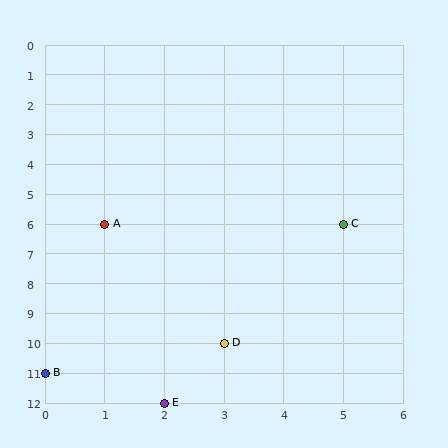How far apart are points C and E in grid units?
Points C and E are 3 columns and 6 rows apart (about 6.7 grid units diagonally).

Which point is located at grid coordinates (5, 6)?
Point C is at (5, 6).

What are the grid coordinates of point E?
Point E is at grid coordinates (2, 12).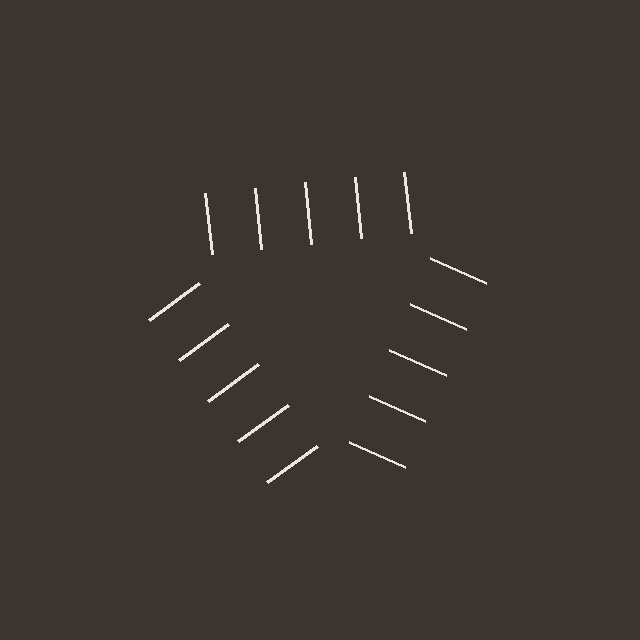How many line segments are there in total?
15 — 5 along each of the 3 edges.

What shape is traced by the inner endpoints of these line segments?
An illusory triangle — the line segments terminate on its edges but no continuous stroke is drawn.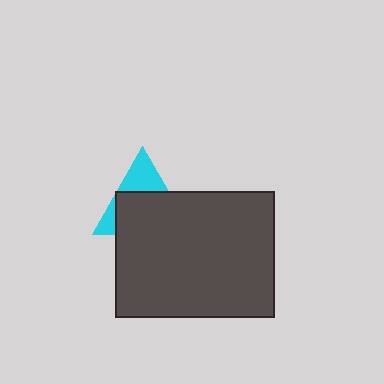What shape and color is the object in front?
The object in front is a dark gray rectangle.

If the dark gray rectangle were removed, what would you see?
You would see the complete cyan triangle.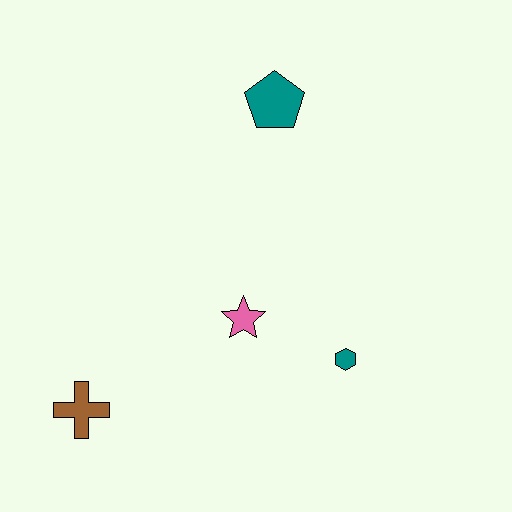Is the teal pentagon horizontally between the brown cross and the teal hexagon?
Yes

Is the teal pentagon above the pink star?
Yes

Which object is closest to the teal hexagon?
The pink star is closest to the teal hexagon.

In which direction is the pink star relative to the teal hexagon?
The pink star is to the left of the teal hexagon.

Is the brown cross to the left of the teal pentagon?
Yes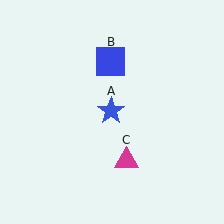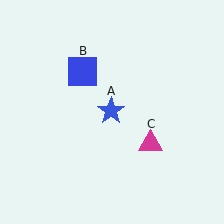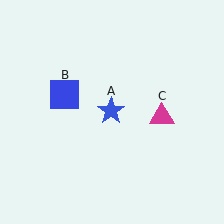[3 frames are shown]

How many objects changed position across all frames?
2 objects changed position: blue square (object B), magenta triangle (object C).